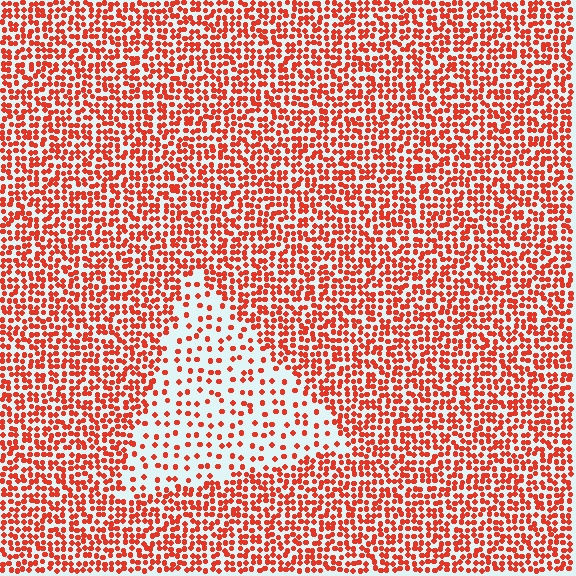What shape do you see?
I see a triangle.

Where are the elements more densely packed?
The elements are more densely packed outside the triangle boundary.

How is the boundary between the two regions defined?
The boundary is defined by a change in element density (approximately 2.5x ratio). All elements are the same color, size, and shape.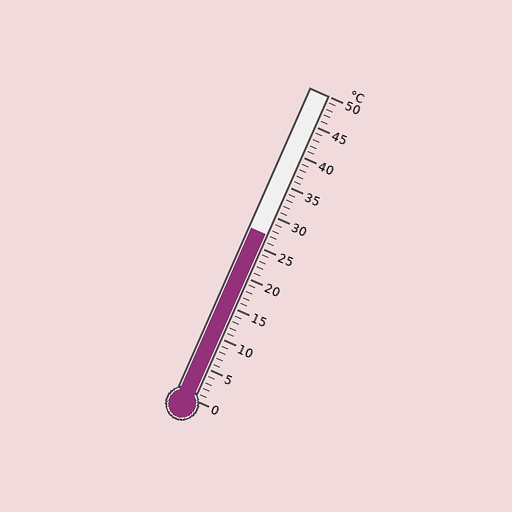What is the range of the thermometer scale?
The thermometer scale ranges from 0°C to 50°C.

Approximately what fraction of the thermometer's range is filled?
The thermometer is filled to approximately 55% of its range.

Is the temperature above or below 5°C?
The temperature is above 5°C.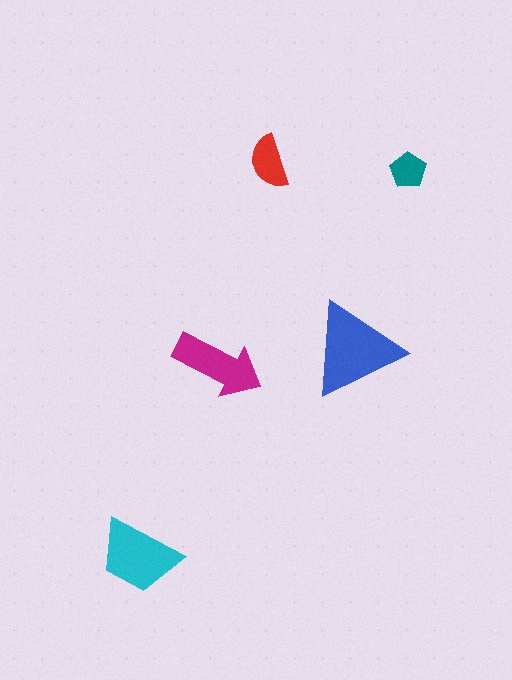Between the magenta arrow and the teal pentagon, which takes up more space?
The magenta arrow.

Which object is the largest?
The blue triangle.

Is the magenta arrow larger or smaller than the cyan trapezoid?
Smaller.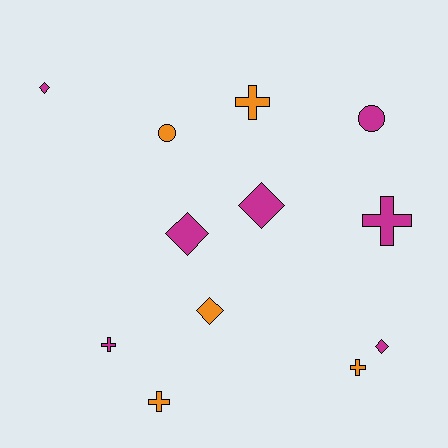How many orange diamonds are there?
There is 1 orange diamond.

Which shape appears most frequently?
Diamond, with 5 objects.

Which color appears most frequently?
Magenta, with 7 objects.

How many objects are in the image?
There are 12 objects.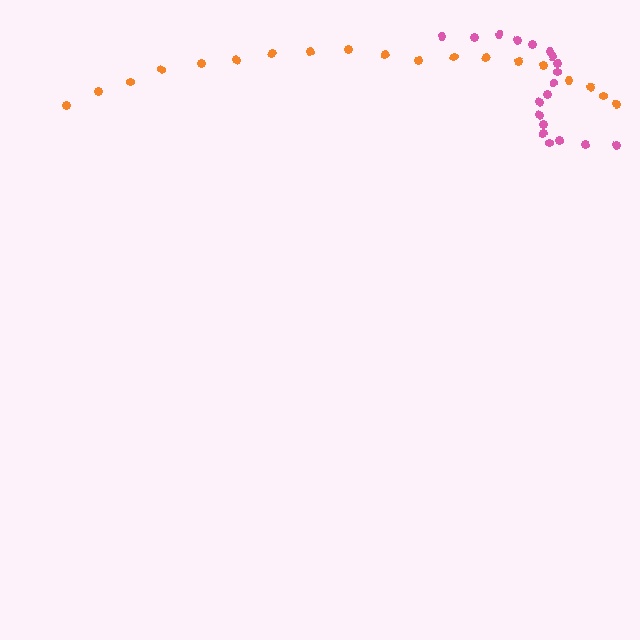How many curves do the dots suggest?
There are 2 distinct paths.